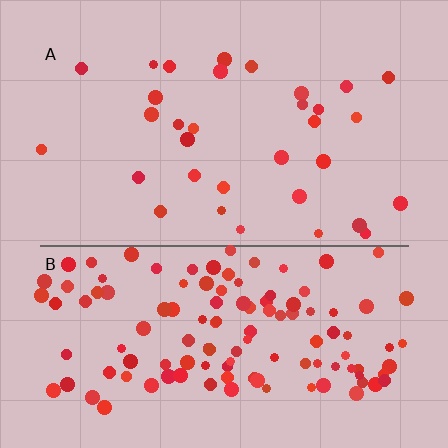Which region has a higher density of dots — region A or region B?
B (the bottom).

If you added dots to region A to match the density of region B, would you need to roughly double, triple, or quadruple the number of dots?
Approximately quadruple.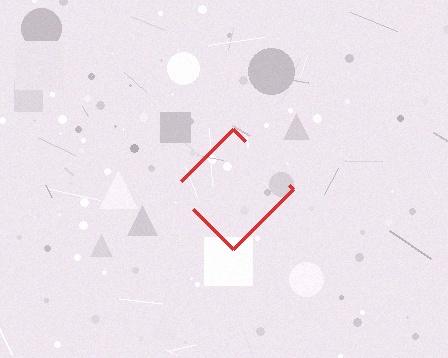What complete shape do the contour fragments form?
The contour fragments form a diamond.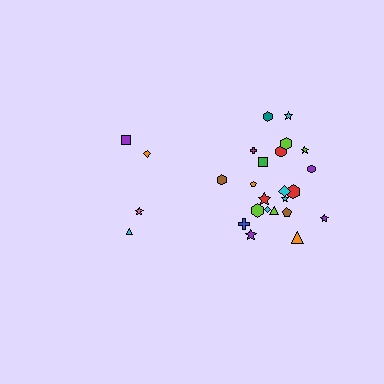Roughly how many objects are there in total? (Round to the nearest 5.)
Roughly 25 objects in total.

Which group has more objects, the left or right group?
The right group.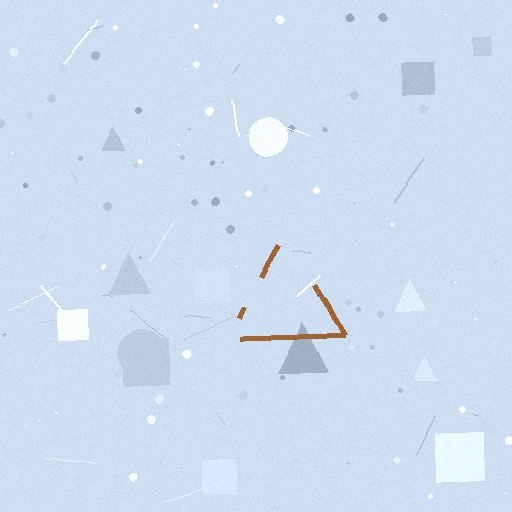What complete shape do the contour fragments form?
The contour fragments form a triangle.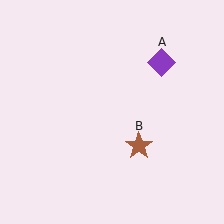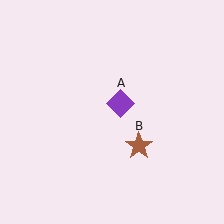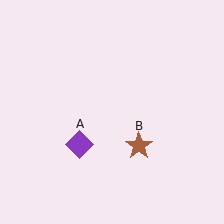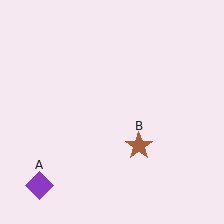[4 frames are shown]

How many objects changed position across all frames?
1 object changed position: purple diamond (object A).